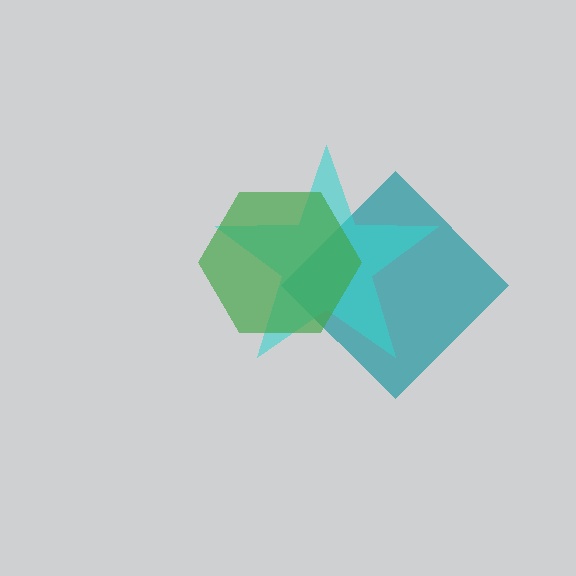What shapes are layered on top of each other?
The layered shapes are: a teal diamond, a cyan star, a green hexagon.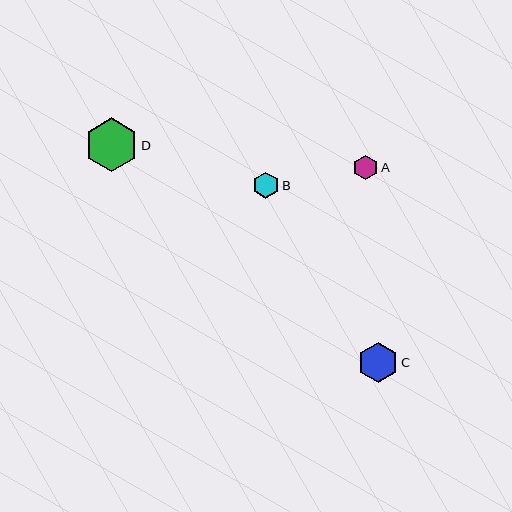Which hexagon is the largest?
Hexagon D is the largest with a size of approximately 54 pixels.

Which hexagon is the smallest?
Hexagon A is the smallest with a size of approximately 24 pixels.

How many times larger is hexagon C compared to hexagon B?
Hexagon C is approximately 1.5 times the size of hexagon B.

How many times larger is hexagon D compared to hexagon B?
Hexagon D is approximately 2.0 times the size of hexagon B.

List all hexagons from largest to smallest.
From largest to smallest: D, C, B, A.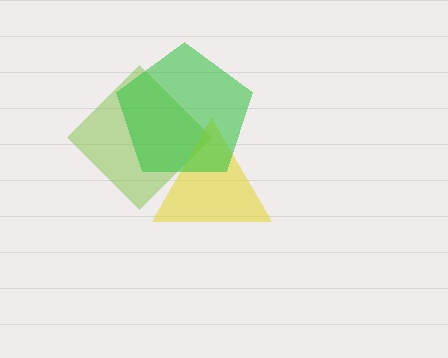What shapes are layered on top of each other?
The layered shapes are: a lime diamond, a yellow triangle, a green pentagon.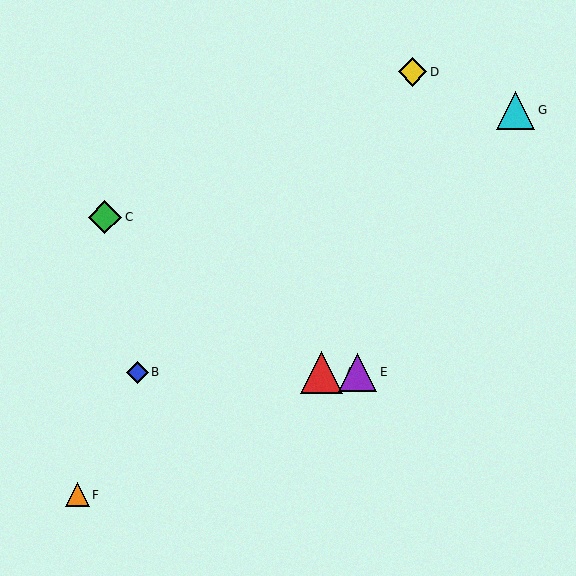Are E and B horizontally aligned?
Yes, both are at y≈372.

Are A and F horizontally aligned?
No, A is at y≈372 and F is at y≈495.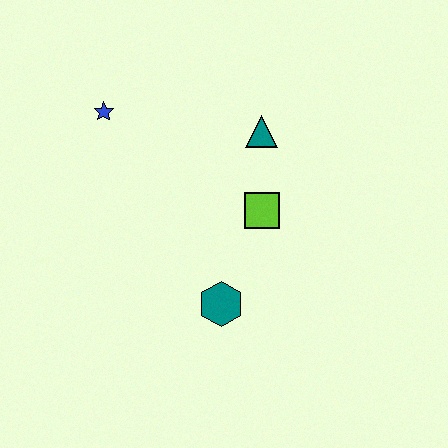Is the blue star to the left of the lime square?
Yes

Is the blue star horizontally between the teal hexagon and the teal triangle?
No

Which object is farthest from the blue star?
The teal hexagon is farthest from the blue star.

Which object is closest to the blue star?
The teal triangle is closest to the blue star.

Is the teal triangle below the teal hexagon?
No